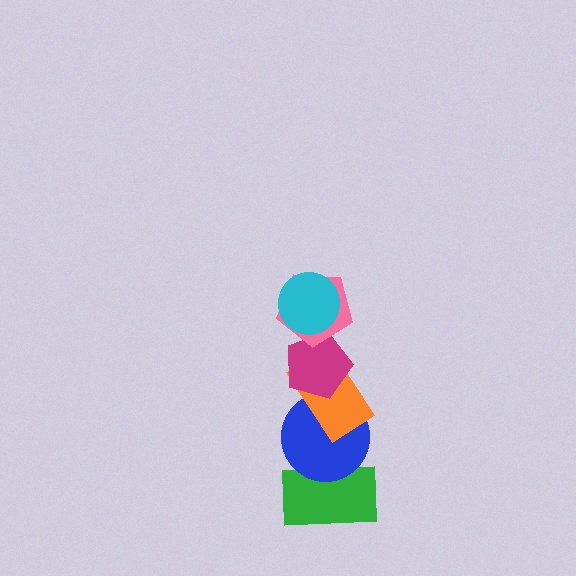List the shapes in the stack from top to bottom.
From top to bottom: the cyan circle, the pink pentagon, the magenta pentagon, the orange rectangle, the blue circle, the green rectangle.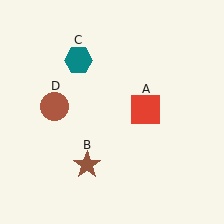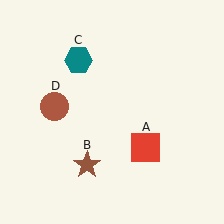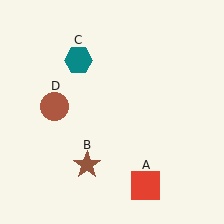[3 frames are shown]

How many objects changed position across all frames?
1 object changed position: red square (object A).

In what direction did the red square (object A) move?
The red square (object A) moved down.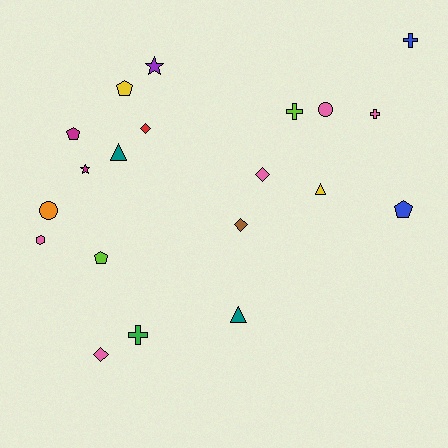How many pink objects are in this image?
There are 5 pink objects.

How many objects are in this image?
There are 20 objects.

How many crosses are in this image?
There are 4 crosses.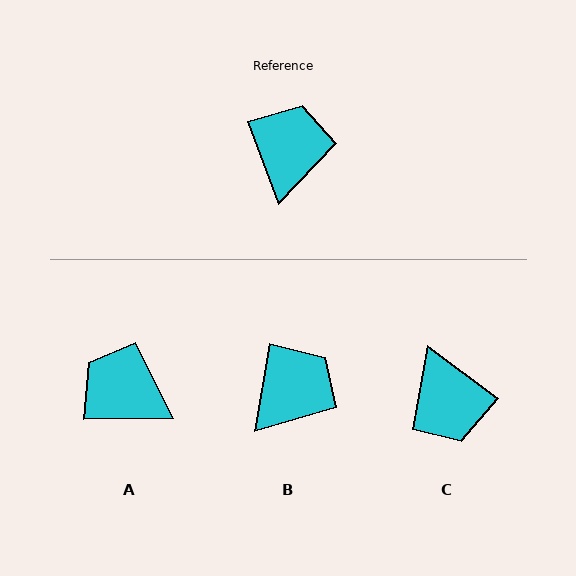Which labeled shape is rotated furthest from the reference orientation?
C, about 147 degrees away.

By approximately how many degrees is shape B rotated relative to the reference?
Approximately 30 degrees clockwise.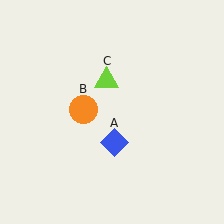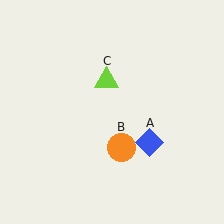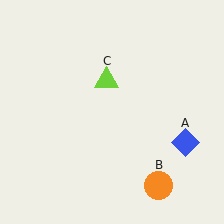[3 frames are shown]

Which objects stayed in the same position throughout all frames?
Lime triangle (object C) remained stationary.